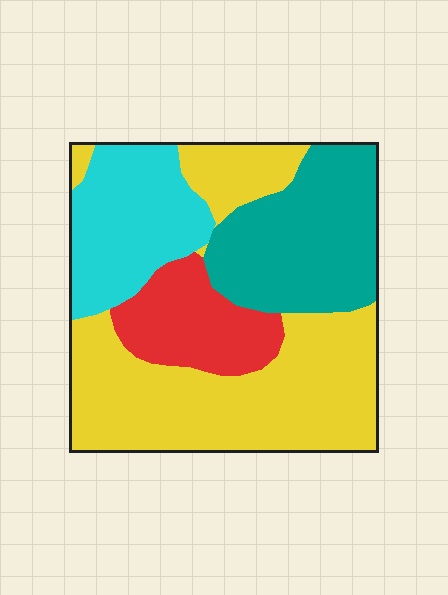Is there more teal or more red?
Teal.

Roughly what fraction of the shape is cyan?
Cyan takes up between a sixth and a third of the shape.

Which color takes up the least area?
Red, at roughly 15%.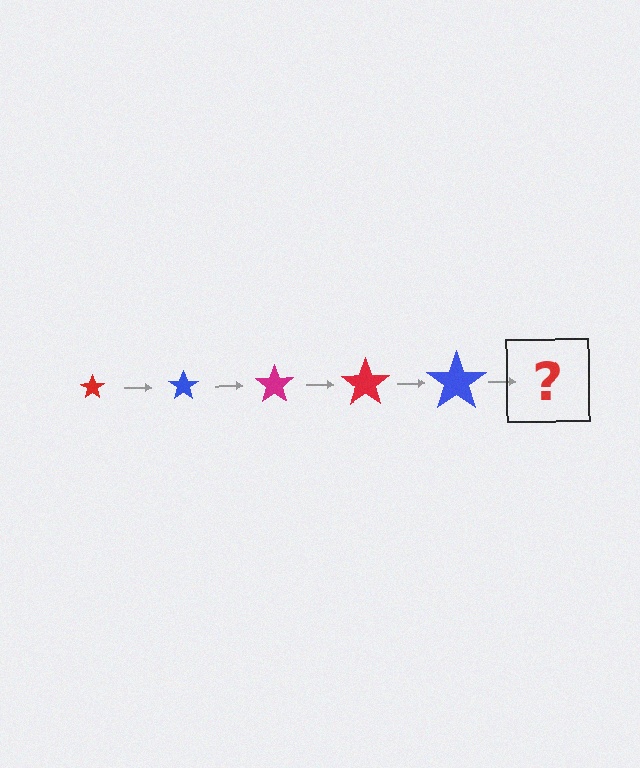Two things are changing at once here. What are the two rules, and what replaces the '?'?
The two rules are that the star grows larger each step and the color cycles through red, blue, and magenta. The '?' should be a magenta star, larger than the previous one.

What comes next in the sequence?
The next element should be a magenta star, larger than the previous one.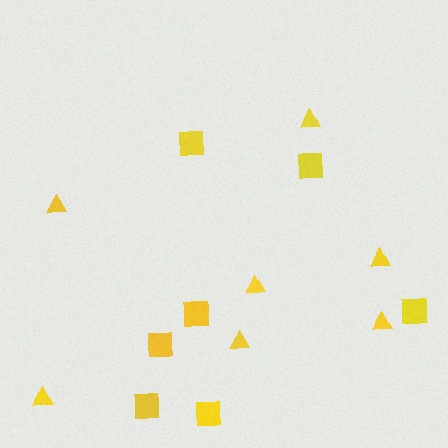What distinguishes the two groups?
There are 2 groups: one group of triangles (7) and one group of squares (7).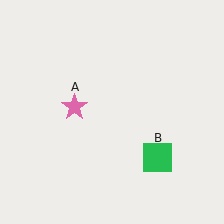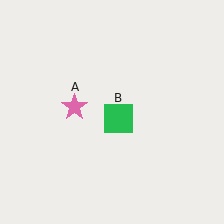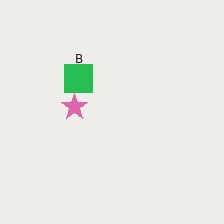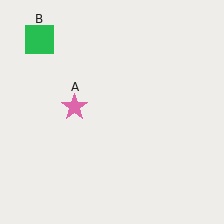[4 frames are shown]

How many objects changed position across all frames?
1 object changed position: green square (object B).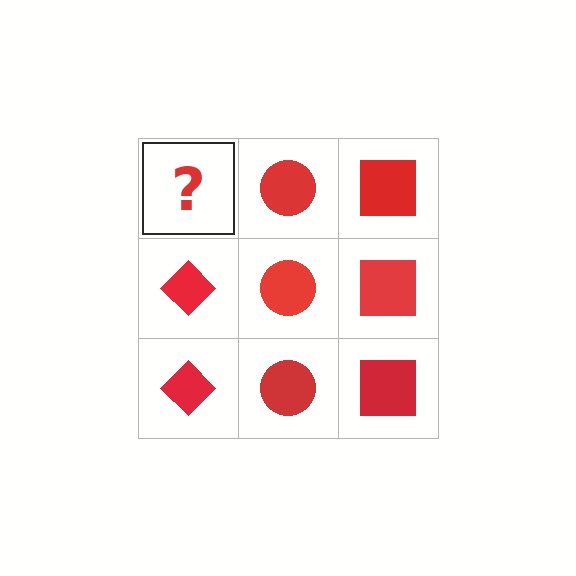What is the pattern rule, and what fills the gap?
The rule is that each column has a consistent shape. The gap should be filled with a red diamond.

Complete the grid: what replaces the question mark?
The question mark should be replaced with a red diamond.